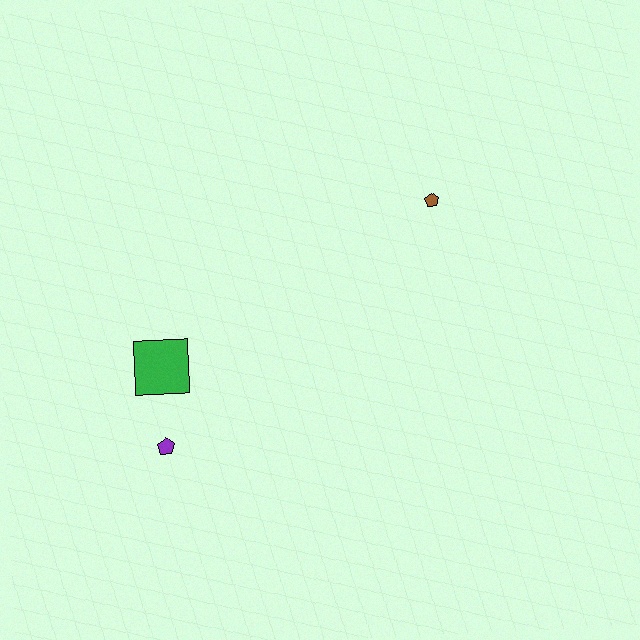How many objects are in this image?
There are 3 objects.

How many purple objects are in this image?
There is 1 purple object.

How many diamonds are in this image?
There are no diamonds.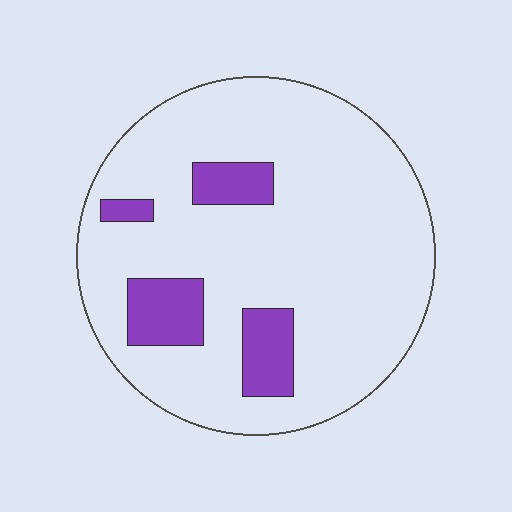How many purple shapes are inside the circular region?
4.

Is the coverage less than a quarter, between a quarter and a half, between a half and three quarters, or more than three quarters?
Less than a quarter.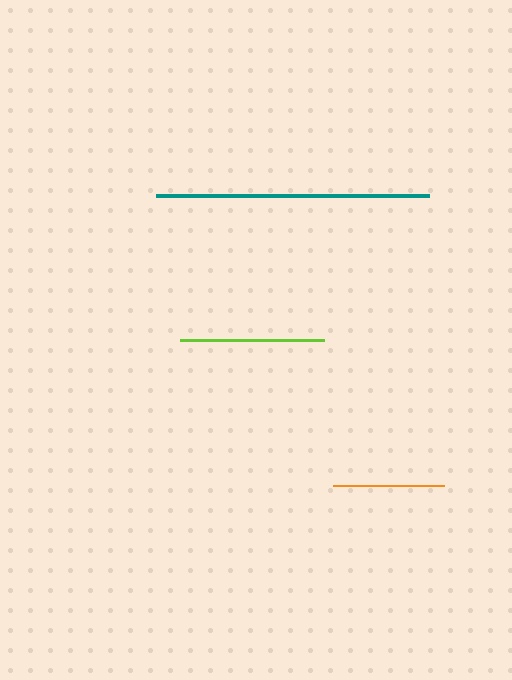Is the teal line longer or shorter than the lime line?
The teal line is longer than the lime line.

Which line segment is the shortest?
The orange line is the shortest at approximately 111 pixels.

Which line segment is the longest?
The teal line is the longest at approximately 274 pixels.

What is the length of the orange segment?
The orange segment is approximately 111 pixels long.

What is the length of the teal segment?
The teal segment is approximately 274 pixels long.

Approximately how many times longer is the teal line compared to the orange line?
The teal line is approximately 2.5 times the length of the orange line.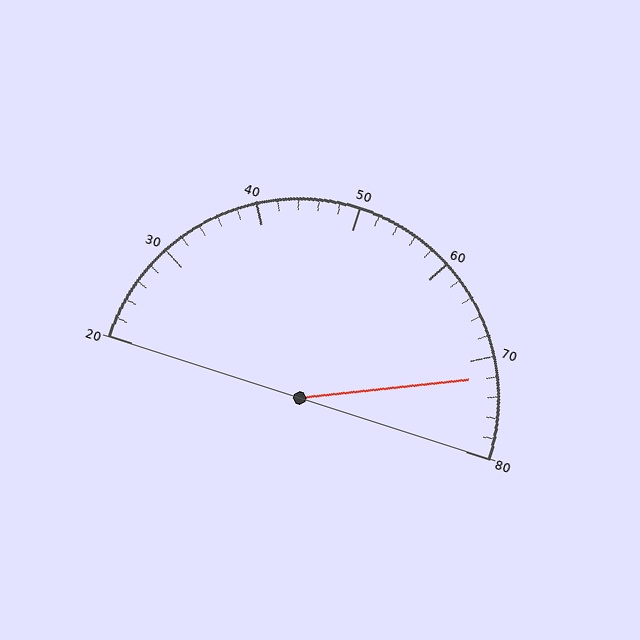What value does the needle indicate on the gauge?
The needle indicates approximately 72.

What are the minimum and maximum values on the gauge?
The gauge ranges from 20 to 80.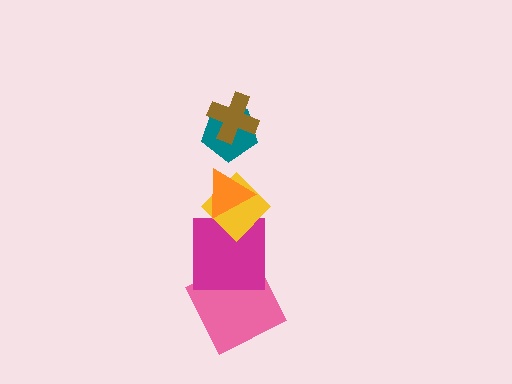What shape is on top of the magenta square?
The yellow diamond is on top of the magenta square.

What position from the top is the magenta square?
The magenta square is 5th from the top.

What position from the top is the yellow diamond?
The yellow diamond is 4th from the top.